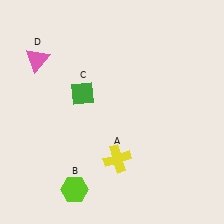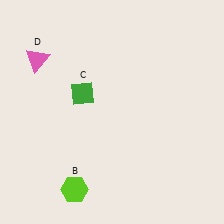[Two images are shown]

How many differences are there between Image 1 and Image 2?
There is 1 difference between the two images.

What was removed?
The yellow cross (A) was removed in Image 2.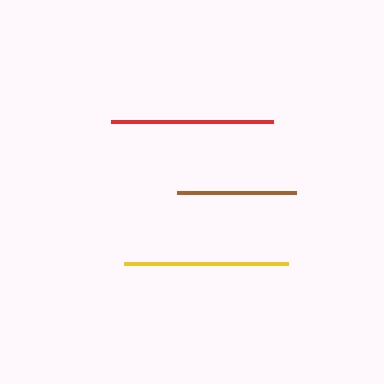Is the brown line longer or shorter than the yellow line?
The yellow line is longer than the brown line.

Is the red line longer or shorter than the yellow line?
The yellow line is longer than the red line.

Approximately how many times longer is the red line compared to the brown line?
The red line is approximately 1.4 times the length of the brown line.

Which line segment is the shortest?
The brown line is the shortest at approximately 119 pixels.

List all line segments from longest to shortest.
From longest to shortest: yellow, red, brown.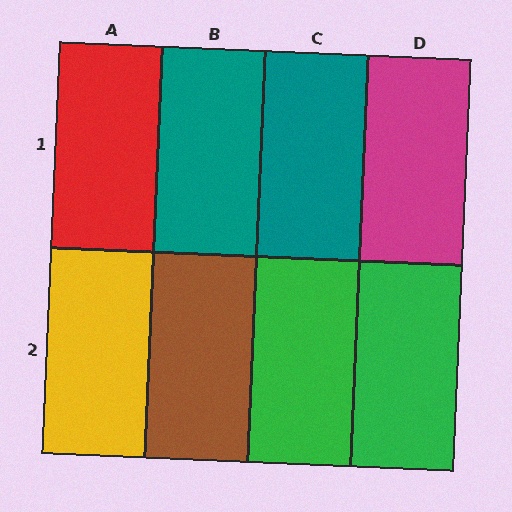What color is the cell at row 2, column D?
Green.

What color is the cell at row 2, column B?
Brown.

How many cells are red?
1 cell is red.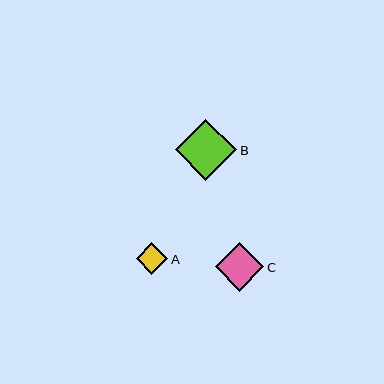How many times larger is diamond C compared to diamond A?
Diamond C is approximately 1.5 times the size of diamond A.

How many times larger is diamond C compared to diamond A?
Diamond C is approximately 1.5 times the size of diamond A.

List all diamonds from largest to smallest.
From largest to smallest: B, C, A.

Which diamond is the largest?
Diamond B is the largest with a size of approximately 61 pixels.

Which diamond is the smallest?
Diamond A is the smallest with a size of approximately 32 pixels.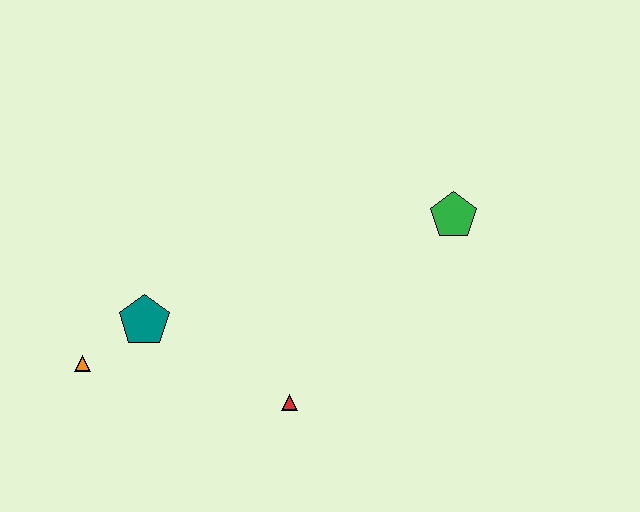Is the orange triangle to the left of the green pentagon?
Yes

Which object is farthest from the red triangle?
The green pentagon is farthest from the red triangle.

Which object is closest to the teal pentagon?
The orange triangle is closest to the teal pentagon.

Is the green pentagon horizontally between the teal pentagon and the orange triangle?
No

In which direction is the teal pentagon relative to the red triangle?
The teal pentagon is to the left of the red triangle.